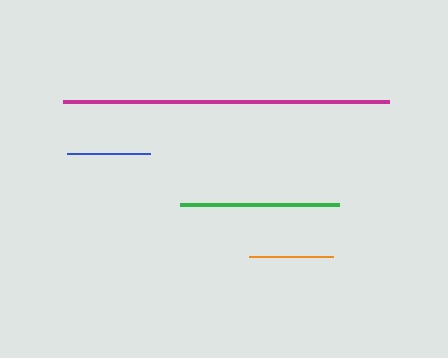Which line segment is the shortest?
The blue line is the shortest at approximately 83 pixels.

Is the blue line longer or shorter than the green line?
The green line is longer than the blue line.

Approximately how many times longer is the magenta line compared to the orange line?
The magenta line is approximately 3.9 times the length of the orange line.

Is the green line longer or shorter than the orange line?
The green line is longer than the orange line.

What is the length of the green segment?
The green segment is approximately 159 pixels long.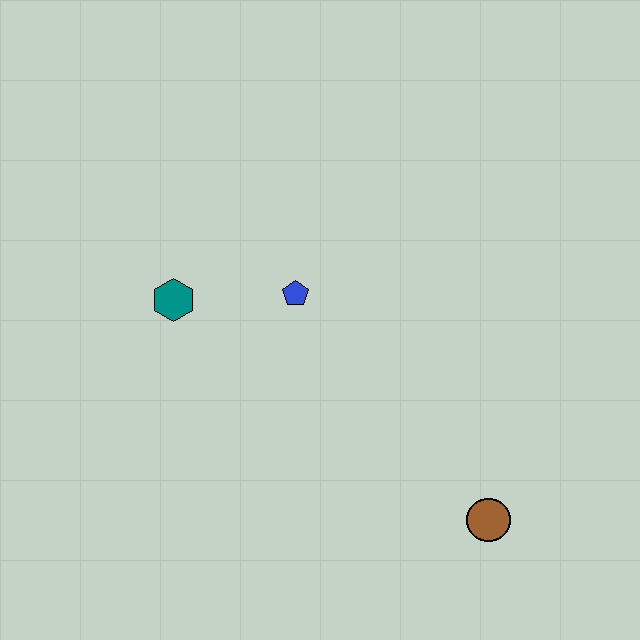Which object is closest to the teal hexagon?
The blue pentagon is closest to the teal hexagon.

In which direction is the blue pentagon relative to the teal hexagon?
The blue pentagon is to the right of the teal hexagon.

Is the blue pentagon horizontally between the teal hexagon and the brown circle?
Yes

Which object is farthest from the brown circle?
The teal hexagon is farthest from the brown circle.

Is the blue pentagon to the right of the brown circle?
No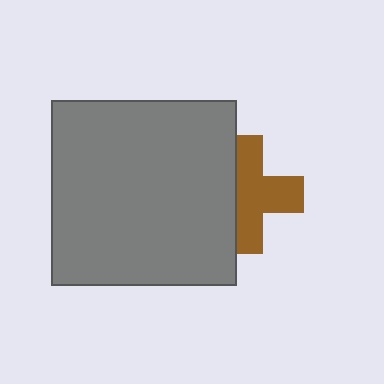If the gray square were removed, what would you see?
You would see the complete brown cross.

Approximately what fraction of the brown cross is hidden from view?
Roughly 39% of the brown cross is hidden behind the gray square.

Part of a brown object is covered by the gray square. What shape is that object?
It is a cross.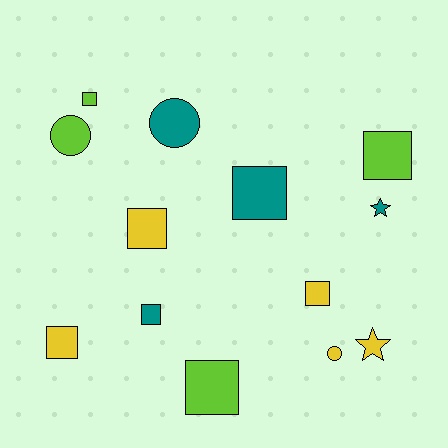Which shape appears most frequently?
Square, with 8 objects.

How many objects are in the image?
There are 13 objects.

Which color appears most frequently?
Yellow, with 5 objects.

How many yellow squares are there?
There are 3 yellow squares.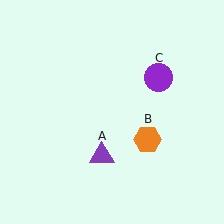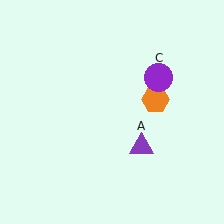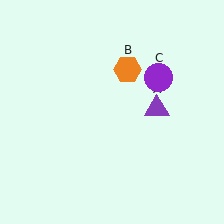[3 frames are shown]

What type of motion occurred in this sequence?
The purple triangle (object A), orange hexagon (object B) rotated counterclockwise around the center of the scene.